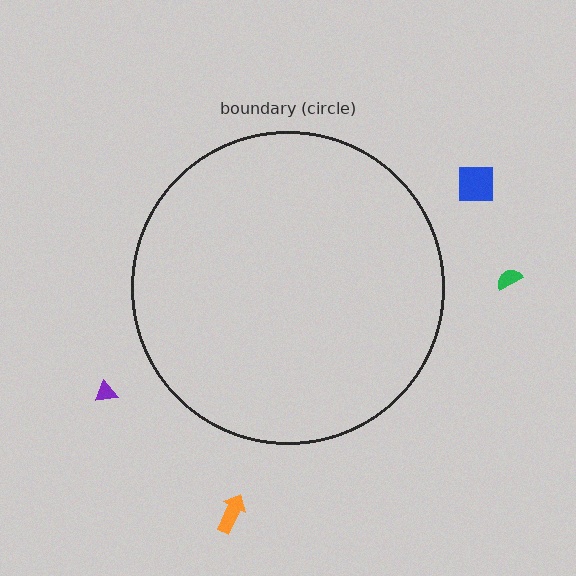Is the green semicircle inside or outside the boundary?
Outside.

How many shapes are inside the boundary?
0 inside, 4 outside.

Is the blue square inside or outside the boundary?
Outside.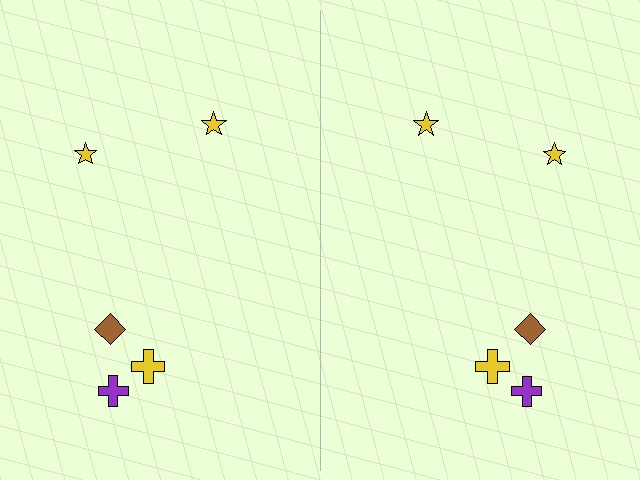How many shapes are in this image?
There are 10 shapes in this image.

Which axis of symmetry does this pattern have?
The pattern has a vertical axis of symmetry running through the center of the image.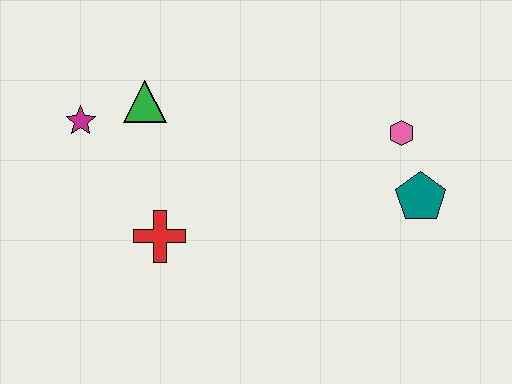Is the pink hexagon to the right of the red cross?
Yes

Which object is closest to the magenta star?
The green triangle is closest to the magenta star.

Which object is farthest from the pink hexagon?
The magenta star is farthest from the pink hexagon.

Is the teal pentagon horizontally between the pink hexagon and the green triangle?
No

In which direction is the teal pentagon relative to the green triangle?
The teal pentagon is to the right of the green triangle.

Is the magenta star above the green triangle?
No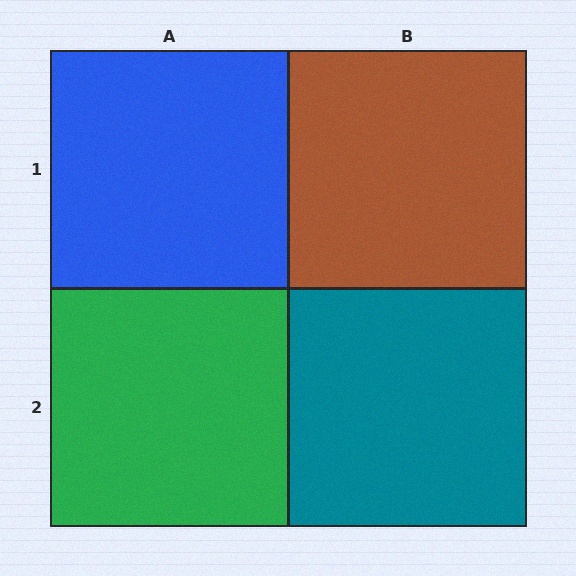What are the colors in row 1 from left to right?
Blue, brown.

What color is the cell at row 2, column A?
Green.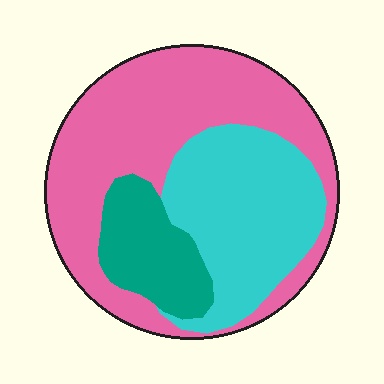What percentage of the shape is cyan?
Cyan takes up about one third (1/3) of the shape.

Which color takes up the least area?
Teal, at roughly 15%.